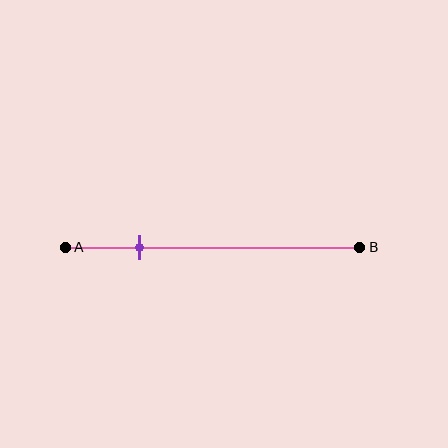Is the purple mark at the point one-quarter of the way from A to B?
Yes, the mark is approximately at the one-quarter point.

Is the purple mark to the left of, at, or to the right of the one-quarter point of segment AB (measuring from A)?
The purple mark is approximately at the one-quarter point of segment AB.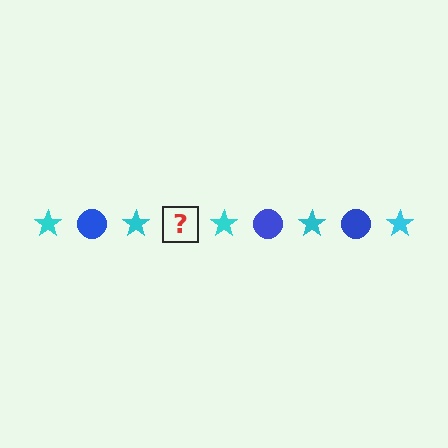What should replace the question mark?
The question mark should be replaced with a blue circle.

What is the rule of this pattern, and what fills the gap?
The rule is that the pattern alternates between cyan star and blue circle. The gap should be filled with a blue circle.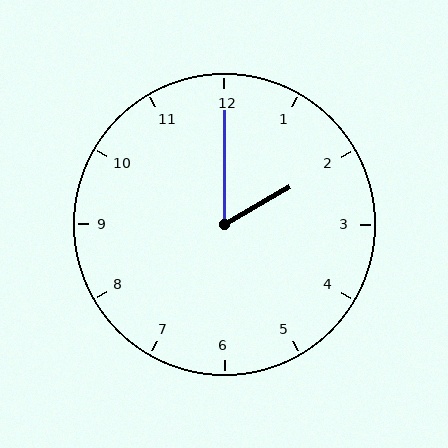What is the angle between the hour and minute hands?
Approximately 60 degrees.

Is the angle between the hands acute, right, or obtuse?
It is acute.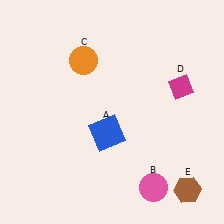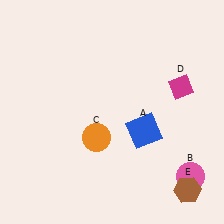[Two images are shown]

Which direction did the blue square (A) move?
The blue square (A) moved right.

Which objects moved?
The objects that moved are: the blue square (A), the pink circle (B), the orange circle (C).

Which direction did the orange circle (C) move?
The orange circle (C) moved down.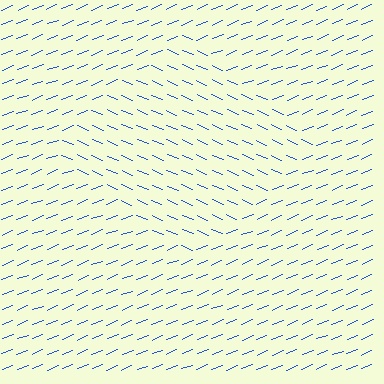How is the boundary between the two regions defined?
The boundary is defined purely by a change in line orientation (approximately 45 degrees difference). All lines are the same color and thickness.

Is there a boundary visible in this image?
Yes, there is a texture boundary formed by a change in line orientation.